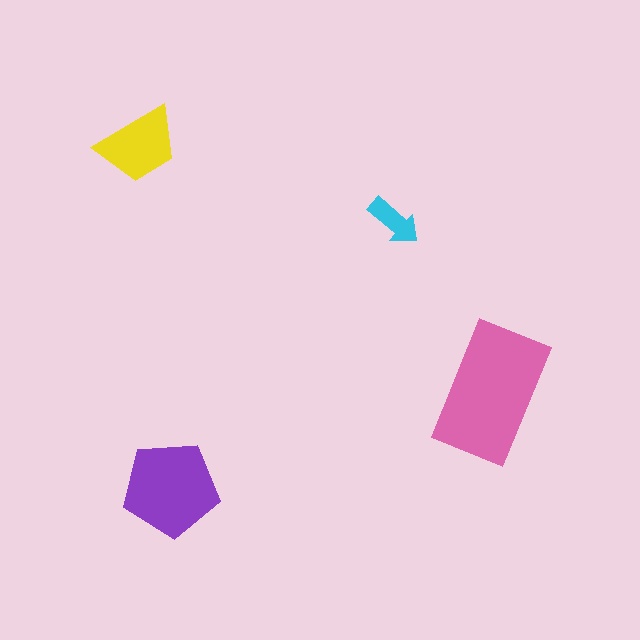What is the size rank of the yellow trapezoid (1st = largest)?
3rd.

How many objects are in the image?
There are 4 objects in the image.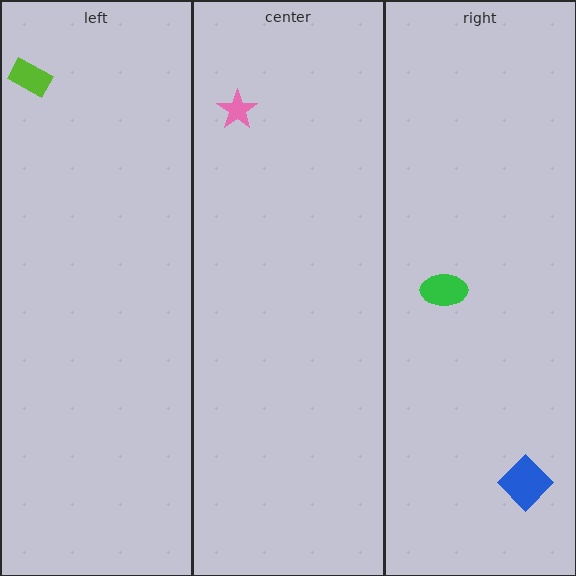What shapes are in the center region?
The pink star.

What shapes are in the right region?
The green ellipse, the blue diamond.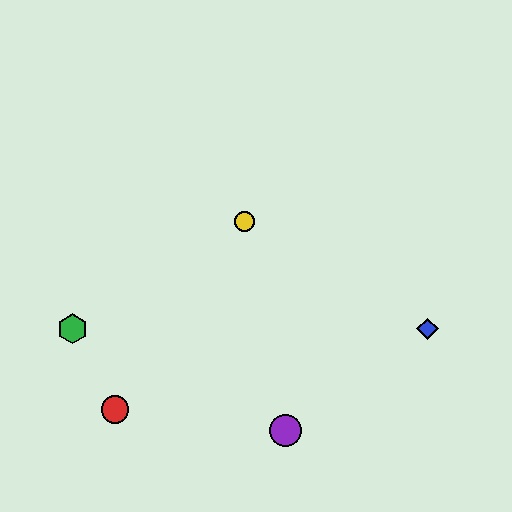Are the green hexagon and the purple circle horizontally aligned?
No, the green hexagon is at y≈329 and the purple circle is at y≈430.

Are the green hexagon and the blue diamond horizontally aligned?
Yes, both are at y≈329.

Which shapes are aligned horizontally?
The blue diamond, the green hexagon are aligned horizontally.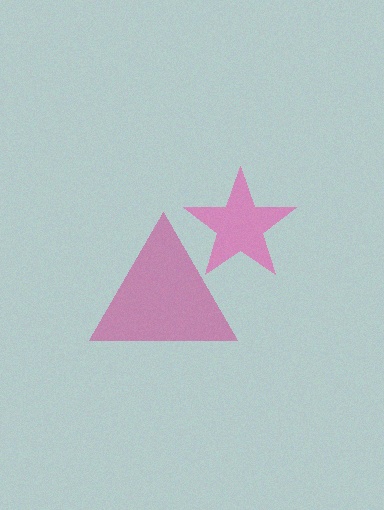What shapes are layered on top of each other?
The layered shapes are: a pink star, a magenta triangle.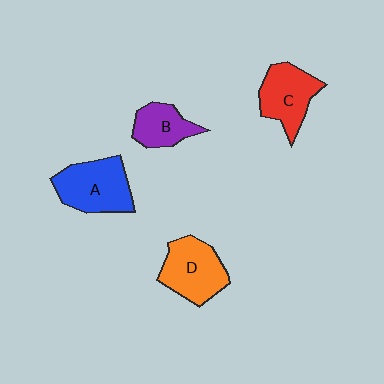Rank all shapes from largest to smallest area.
From largest to smallest: A (blue), D (orange), C (red), B (purple).